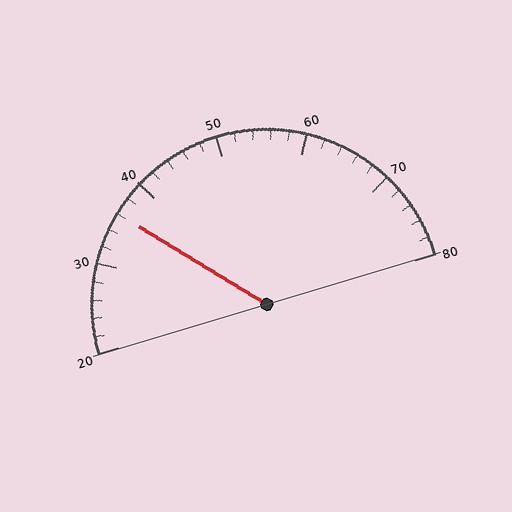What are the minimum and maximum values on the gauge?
The gauge ranges from 20 to 80.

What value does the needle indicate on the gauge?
The needle indicates approximately 36.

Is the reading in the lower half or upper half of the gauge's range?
The reading is in the lower half of the range (20 to 80).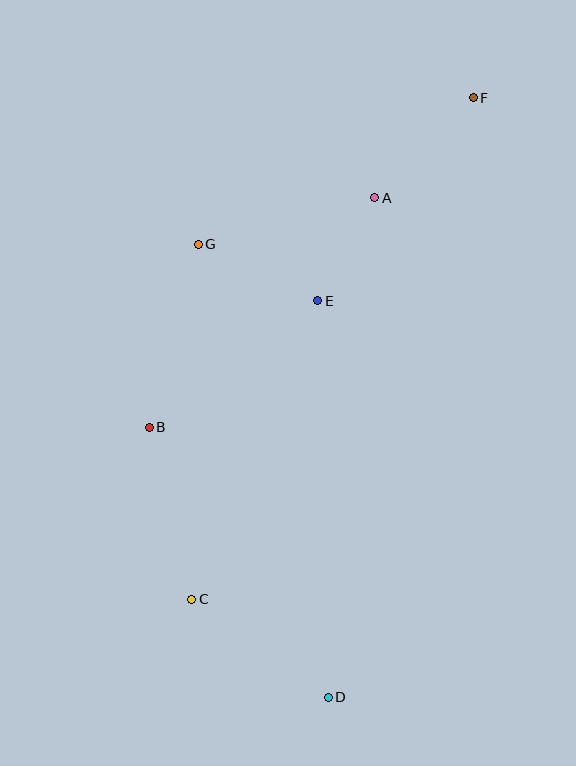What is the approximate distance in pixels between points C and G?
The distance between C and G is approximately 355 pixels.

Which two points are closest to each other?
Points A and E are closest to each other.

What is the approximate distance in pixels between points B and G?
The distance between B and G is approximately 189 pixels.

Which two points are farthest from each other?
Points D and F are farthest from each other.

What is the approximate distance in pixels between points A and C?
The distance between A and C is approximately 441 pixels.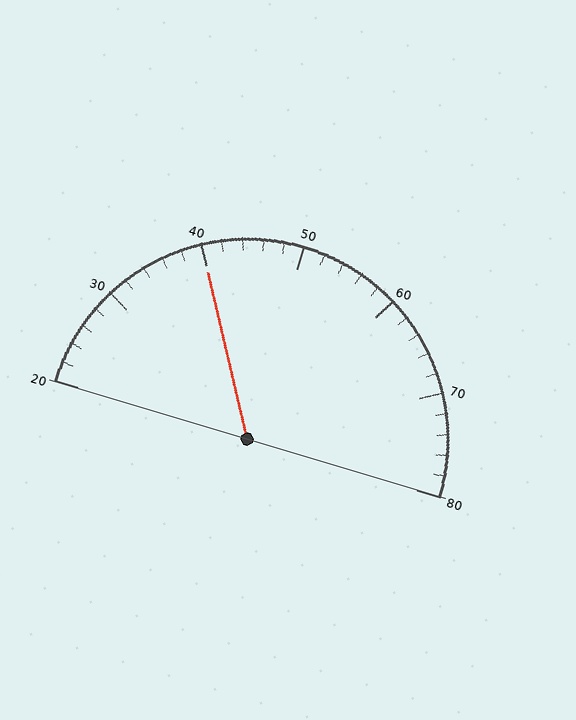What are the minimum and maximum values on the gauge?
The gauge ranges from 20 to 80.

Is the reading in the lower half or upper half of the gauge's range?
The reading is in the lower half of the range (20 to 80).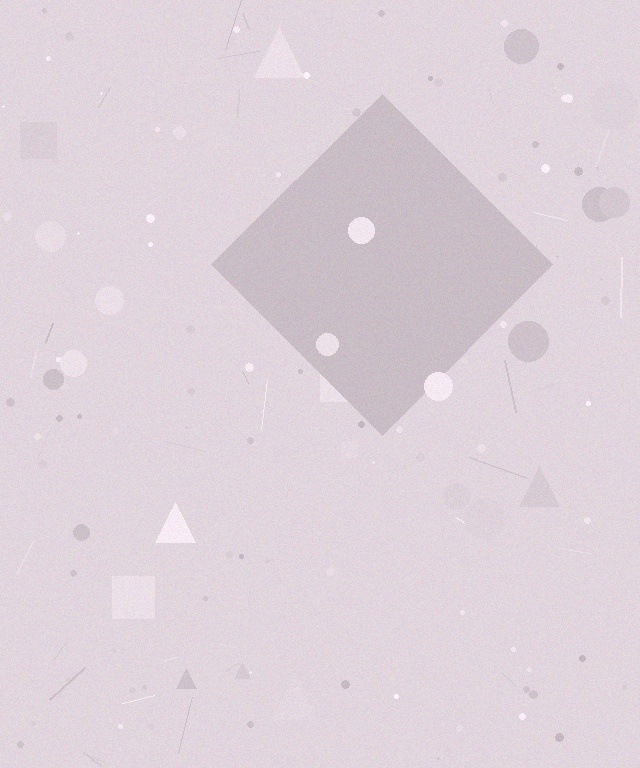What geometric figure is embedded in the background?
A diamond is embedded in the background.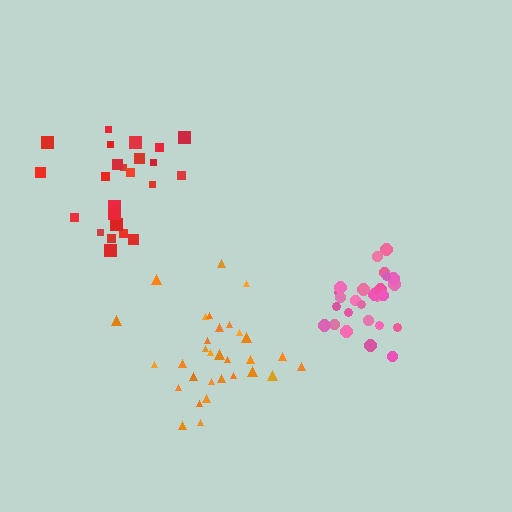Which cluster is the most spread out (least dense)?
Red.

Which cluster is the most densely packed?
Pink.